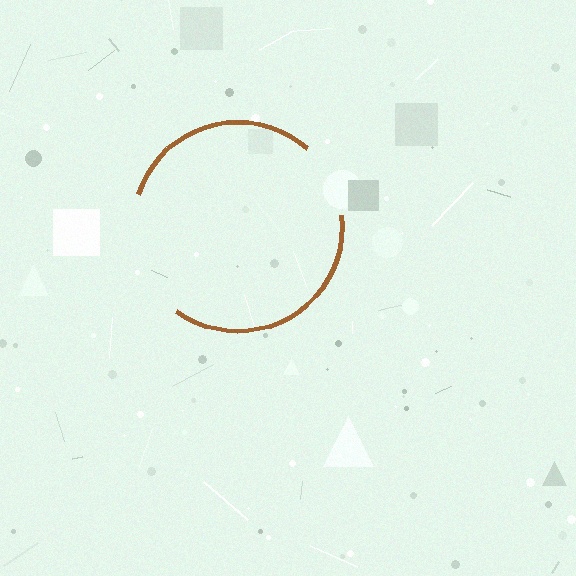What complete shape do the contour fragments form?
The contour fragments form a circle.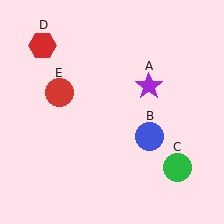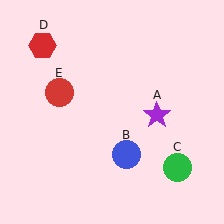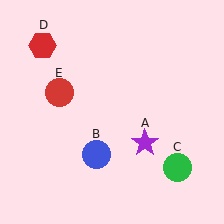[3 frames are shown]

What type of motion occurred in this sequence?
The purple star (object A), blue circle (object B) rotated clockwise around the center of the scene.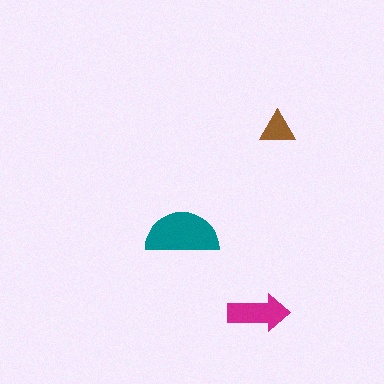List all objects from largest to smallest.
The teal semicircle, the magenta arrow, the brown triangle.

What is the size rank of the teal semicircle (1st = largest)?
1st.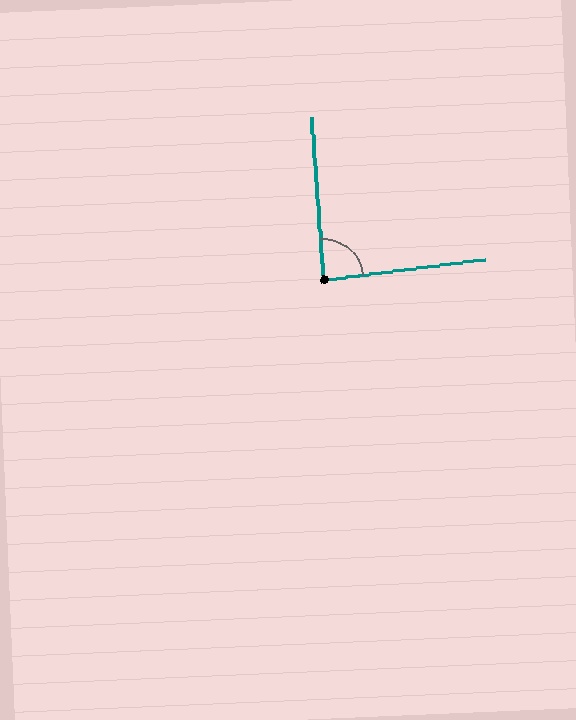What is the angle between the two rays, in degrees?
Approximately 87 degrees.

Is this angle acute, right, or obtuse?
It is approximately a right angle.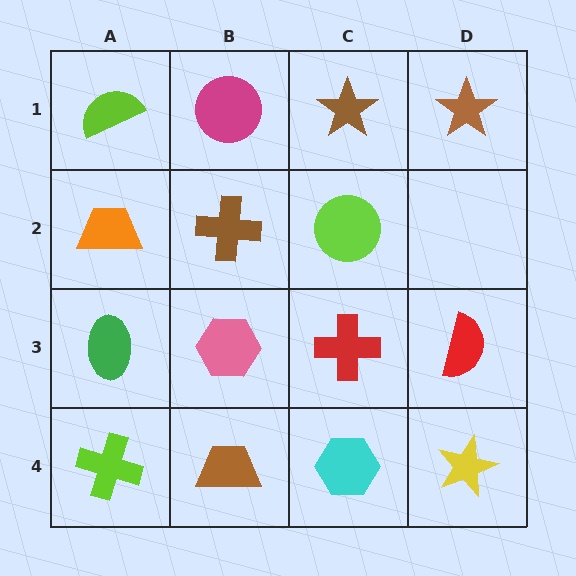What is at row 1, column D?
A brown star.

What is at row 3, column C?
A red cross.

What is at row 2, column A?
An orange trapezoid.